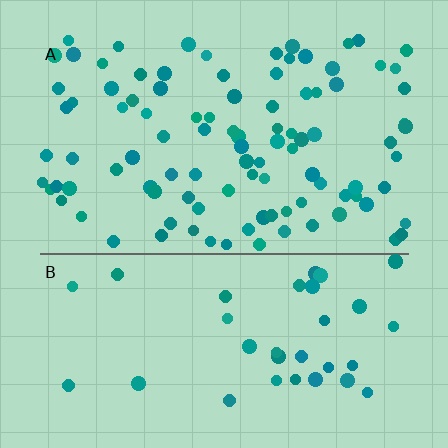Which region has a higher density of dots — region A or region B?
A (the top).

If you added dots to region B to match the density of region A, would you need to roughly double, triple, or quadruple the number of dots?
Approximately triple.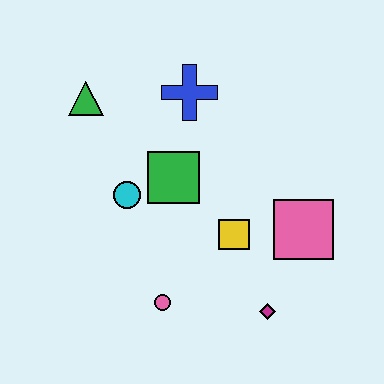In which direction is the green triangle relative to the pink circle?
The green triangle is above the pink circle.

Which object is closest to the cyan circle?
The green square is closest to the cyan circle.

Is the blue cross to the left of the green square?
No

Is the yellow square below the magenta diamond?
No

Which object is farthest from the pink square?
The green triangle is farthest from the pink square.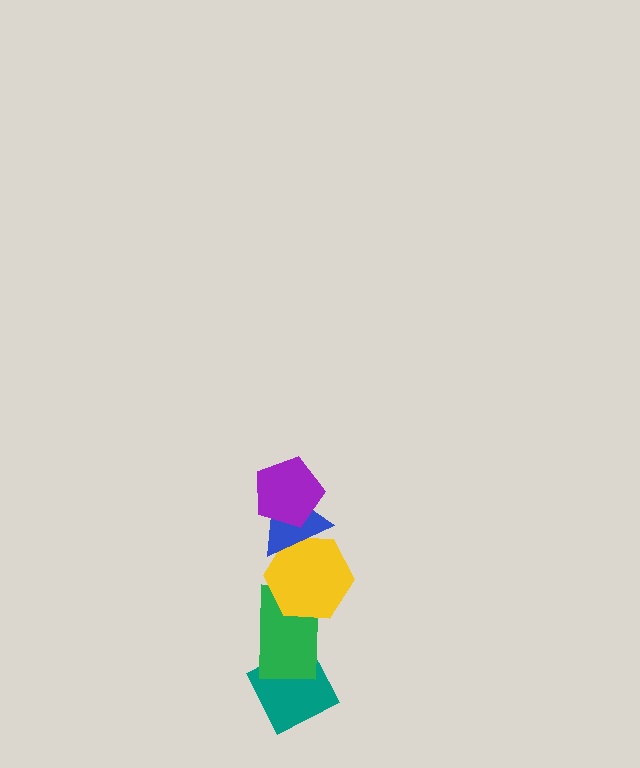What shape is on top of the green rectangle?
The yellow hexagon is on top of the green rectangle.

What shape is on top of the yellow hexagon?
The blue triangle is on top of the yellow hexagon.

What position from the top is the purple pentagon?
The purple pentagon is 1st from the top.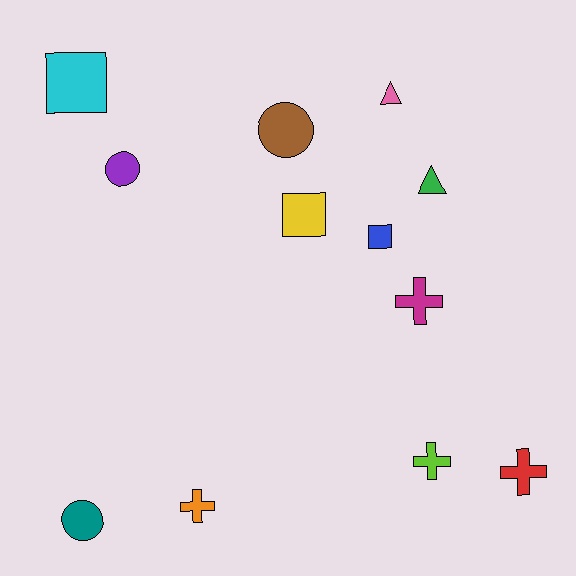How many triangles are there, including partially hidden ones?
There are 2 triangles.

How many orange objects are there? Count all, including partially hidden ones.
There is 1 orange object.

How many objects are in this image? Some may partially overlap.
There are 12 objects.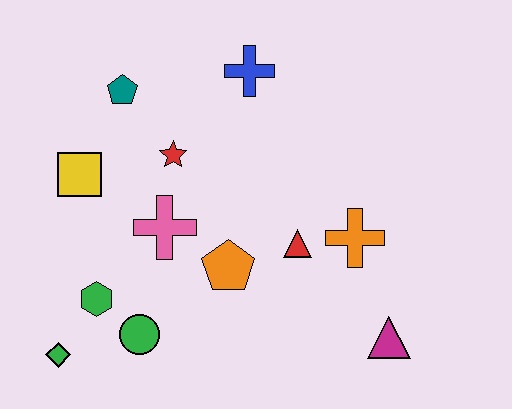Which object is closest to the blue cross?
The red star is closest to the blue cross.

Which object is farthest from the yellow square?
The magenta triangle is farthest from the yellow square.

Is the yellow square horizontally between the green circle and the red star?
No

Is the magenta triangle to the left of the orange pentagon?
No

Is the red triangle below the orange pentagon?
No